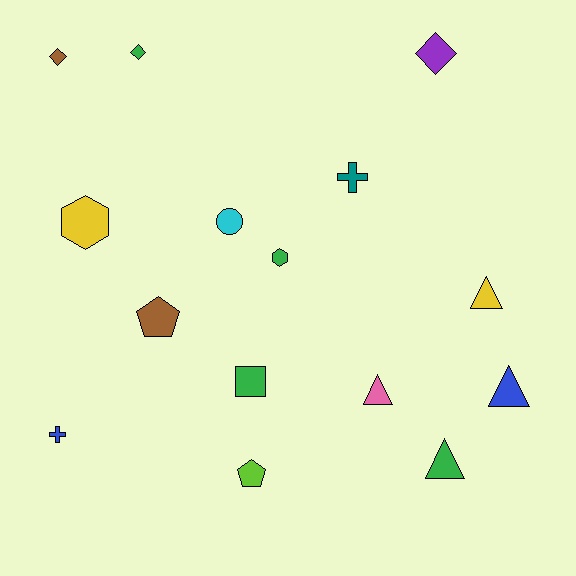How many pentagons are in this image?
There are 2 pentagons.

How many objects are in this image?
There are 15 objects.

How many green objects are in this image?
There are 4 green objects.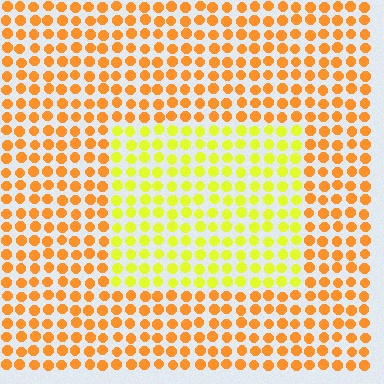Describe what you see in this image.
The image is filled with small orange elements in a uniform arrangement. A rectangle-shaped region is visible where the elements are tinted to a slightly different hue, forming a subtle color boundary.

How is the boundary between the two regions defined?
The boundary is defined purely by a slight shift in hue (about 39 degrees). Spacing, size, and orientation are identical on both sides.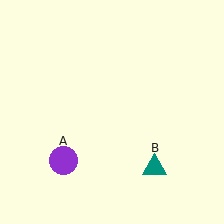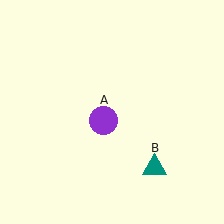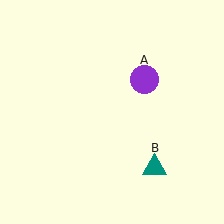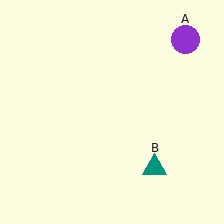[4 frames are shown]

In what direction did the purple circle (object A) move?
The purple circle (object A) moved up and to the right.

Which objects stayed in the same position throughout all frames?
Teal triangle (object B) remained stationary.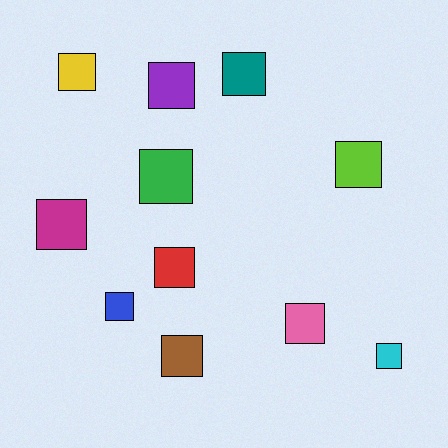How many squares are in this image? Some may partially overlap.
There are 11 squares.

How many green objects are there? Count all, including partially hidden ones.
There is 1 green object.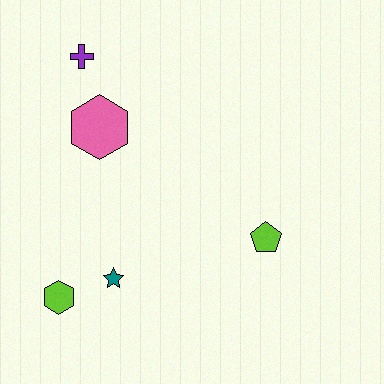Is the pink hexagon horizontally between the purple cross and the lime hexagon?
No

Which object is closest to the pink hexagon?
The purple cross is closest to the pink hexagon.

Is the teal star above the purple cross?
No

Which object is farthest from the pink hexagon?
The lime pentagon is farthest from the pink hexagon.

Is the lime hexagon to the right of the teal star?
No